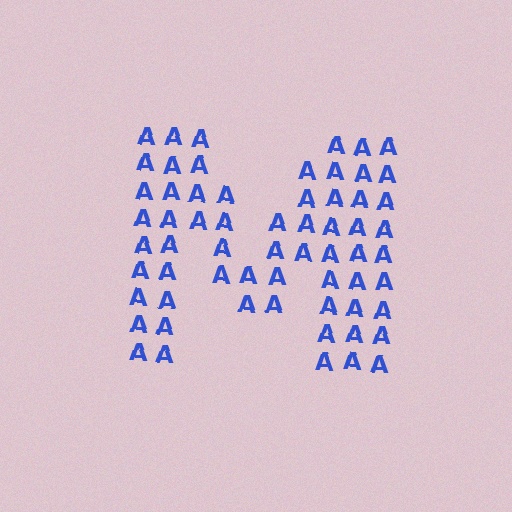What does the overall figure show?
The overall figure shows the letter M.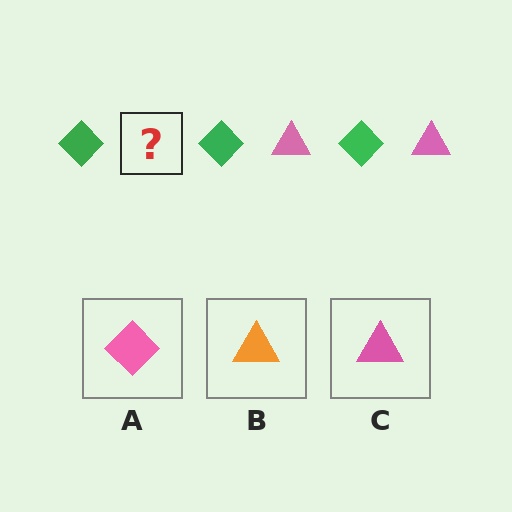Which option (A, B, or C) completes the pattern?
C.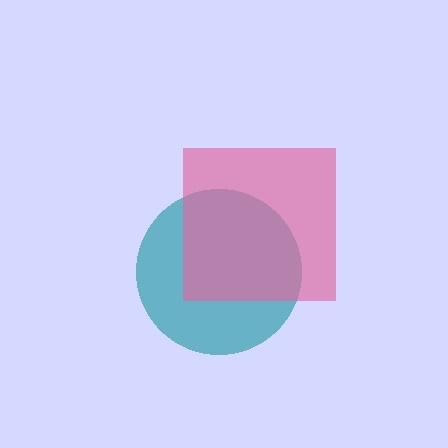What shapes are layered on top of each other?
The layered shapes are: a teal circle, a pink square.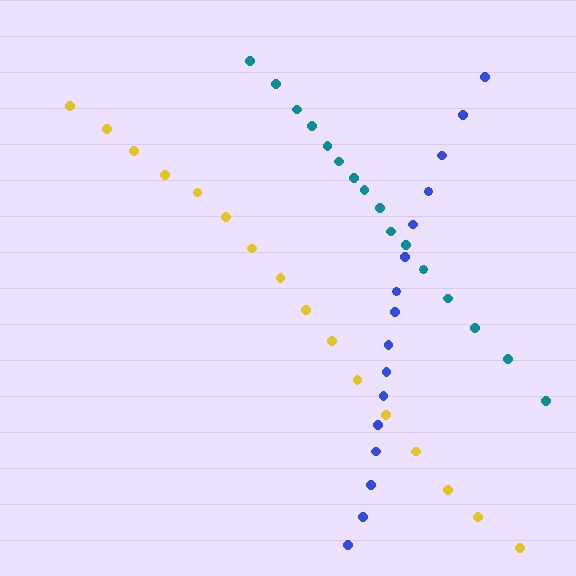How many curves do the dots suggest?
There are 3 distinct paths.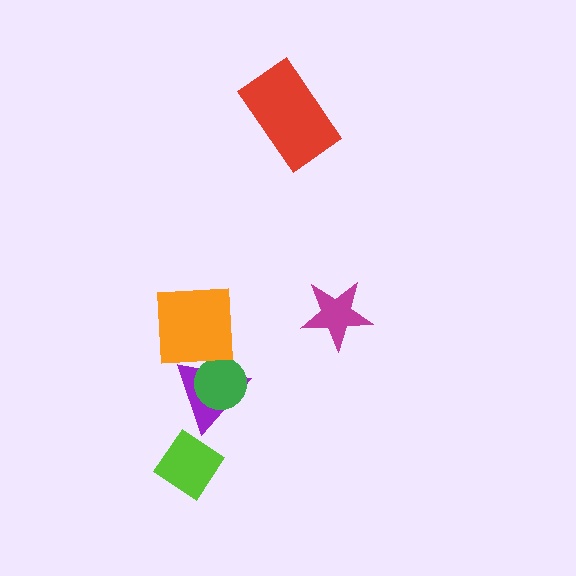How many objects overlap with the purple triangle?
2 objects overlap with the purple triangle.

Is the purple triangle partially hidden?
Yes, it is partially covered by another shape.